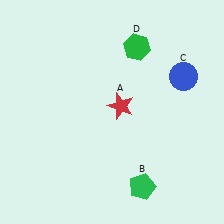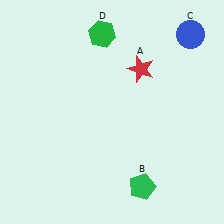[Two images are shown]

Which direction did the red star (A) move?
The red star (A) moved up.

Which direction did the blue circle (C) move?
The blue circle (C) moved up.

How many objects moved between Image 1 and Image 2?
3 objects moved between the two images.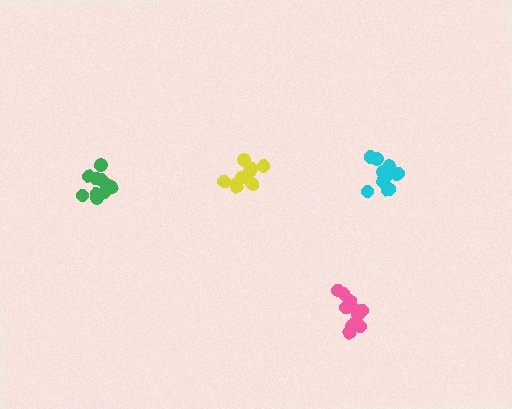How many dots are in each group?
Group 1: 12 dots, Group 2: 9 dots, Group 3: 12 dots, Group 4: 12 dots (45 total).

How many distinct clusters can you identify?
There are 4 distinct clusters.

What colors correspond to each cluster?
The clusters are colored: cyan, yellow, green, pink.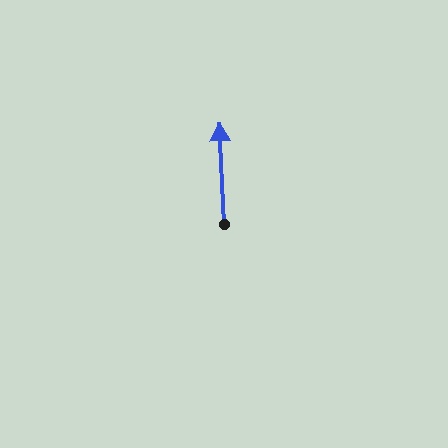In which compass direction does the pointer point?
North.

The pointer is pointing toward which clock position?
Roughly 12 o'clock.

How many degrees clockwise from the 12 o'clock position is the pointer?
Approximately 357 degrees.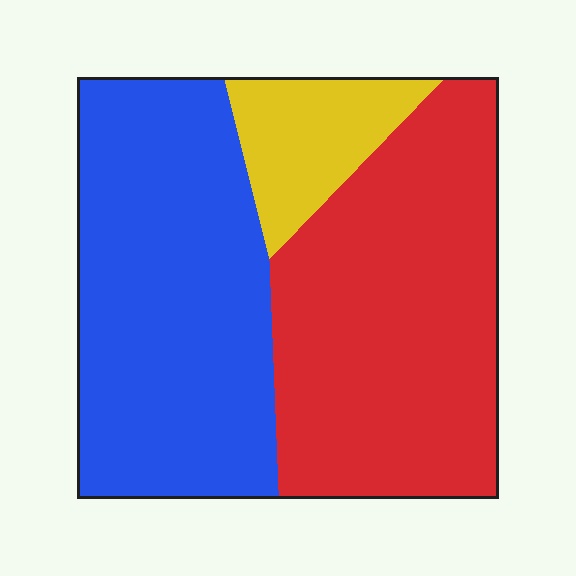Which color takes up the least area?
Yellow, at roughly 10%.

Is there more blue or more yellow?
Blue.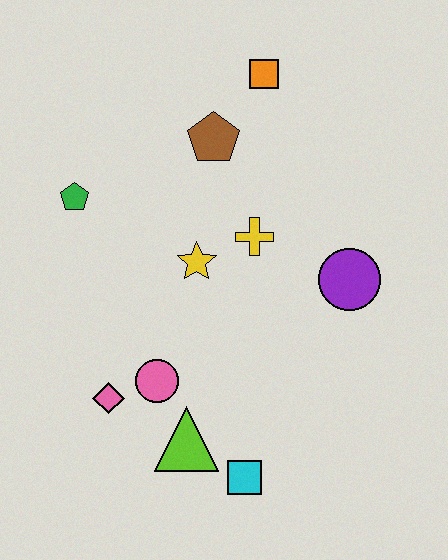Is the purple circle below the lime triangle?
No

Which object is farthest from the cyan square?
The orange square is farthest from the cyan square.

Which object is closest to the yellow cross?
The yellow star is closest to the yellow cross.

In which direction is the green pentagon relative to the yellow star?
The green pentagon is to the left of the yellow star.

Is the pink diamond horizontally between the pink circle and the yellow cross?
No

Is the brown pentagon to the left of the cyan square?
Yes